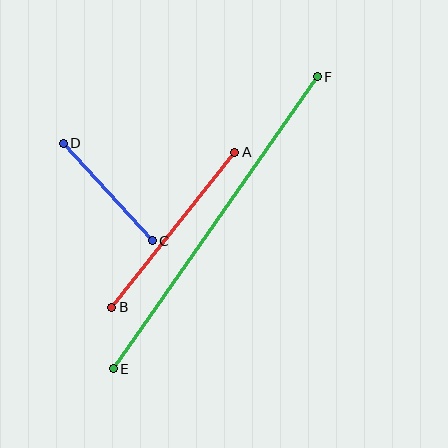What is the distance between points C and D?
The distance is approximately 132 pixels.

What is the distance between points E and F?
The distance is approximately 356 pixels.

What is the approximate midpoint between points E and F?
The midpoint is at approximately (215, 223) pixels.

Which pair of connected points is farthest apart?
Points E and F are farthest apart.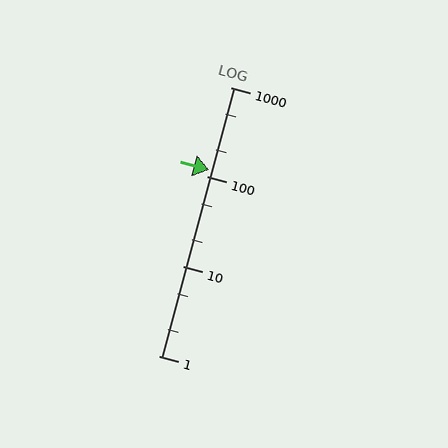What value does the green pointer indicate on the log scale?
The pointer indicates approximately 120.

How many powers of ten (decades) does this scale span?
The scale spans 3 decades, from 1 to 1000.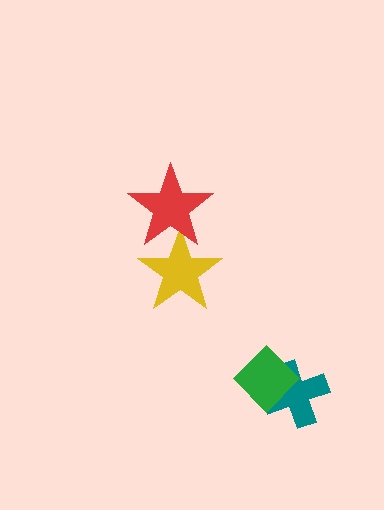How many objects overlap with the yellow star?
1 object overlaps with the yellow star.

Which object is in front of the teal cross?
The green diamond is in front of the teal cross.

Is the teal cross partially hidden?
Yes, it is partially covered by another shape.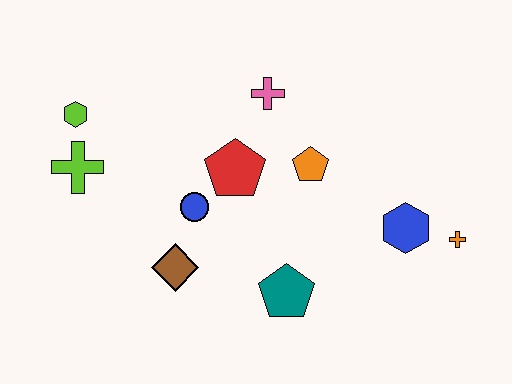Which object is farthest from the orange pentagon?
The lime hexagon is farthest from the orange pentagon.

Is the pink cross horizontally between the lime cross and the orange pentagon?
Yes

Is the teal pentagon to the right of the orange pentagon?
No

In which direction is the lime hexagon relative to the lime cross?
The lime hexagon is above the lime cross.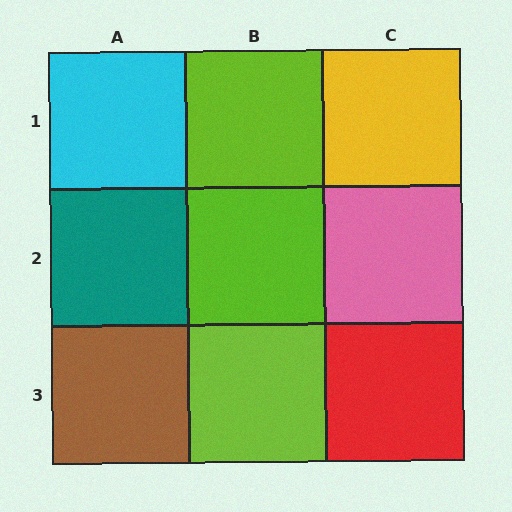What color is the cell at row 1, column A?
Cyan.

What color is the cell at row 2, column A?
Teal.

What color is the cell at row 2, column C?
Pink.